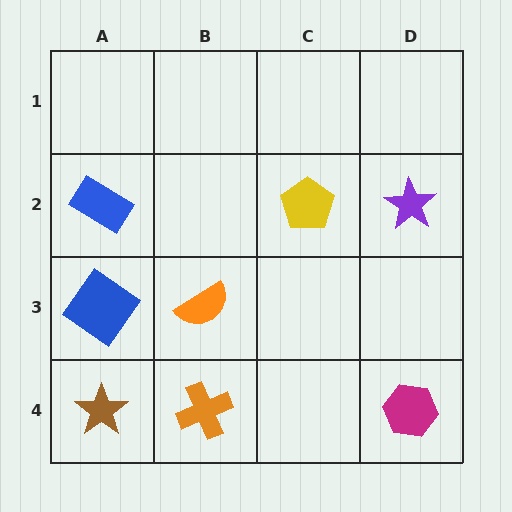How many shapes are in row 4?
3 shapes.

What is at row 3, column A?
A blue diamond.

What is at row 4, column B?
An orange cross.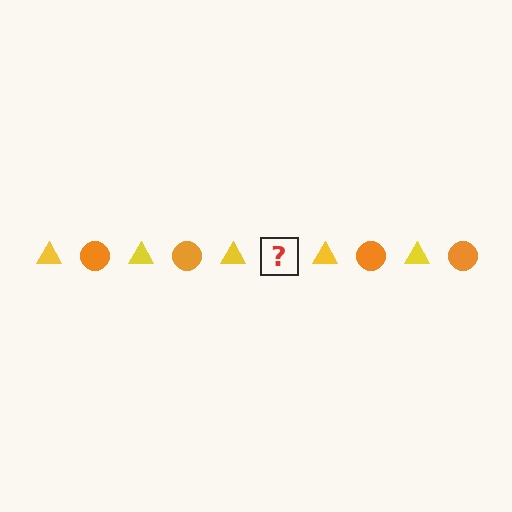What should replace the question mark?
The question mark should be replaced with an orange circle.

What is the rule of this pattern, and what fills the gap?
The rule is that the pattern alternates between yellow triangle and orange circle. The gap should be filled with an orange circle.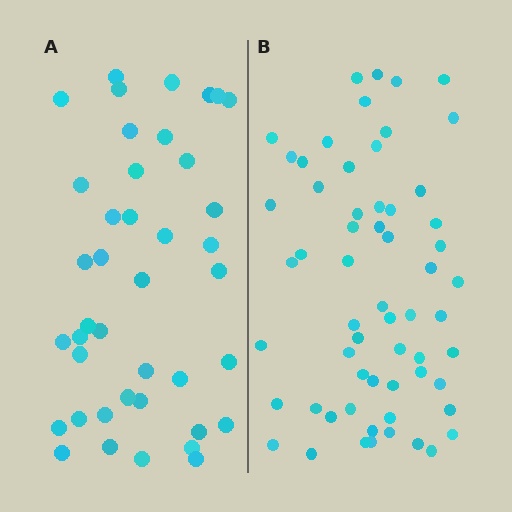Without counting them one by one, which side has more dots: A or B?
Region B (the right region) has more dots.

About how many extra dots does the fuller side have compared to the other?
Region B has approximately 20 more dots than region A.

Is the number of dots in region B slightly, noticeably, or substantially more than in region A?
Region B has substantially more. The ratio is roughly 1.5 to 1.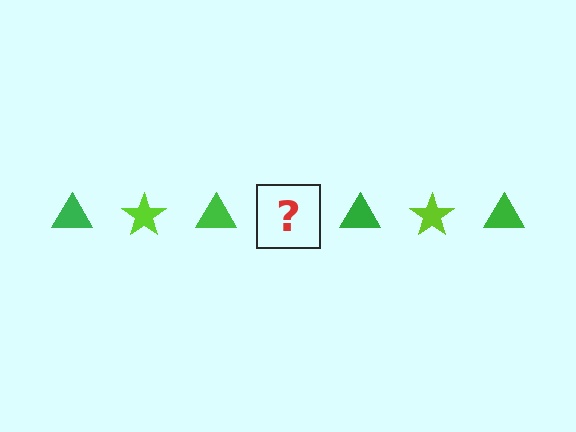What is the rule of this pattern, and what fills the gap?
The rule is that the pattern alternates between green triangle and lime star. The gap should be filled with a lime star.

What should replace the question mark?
The question mark should be replaced with a lime star.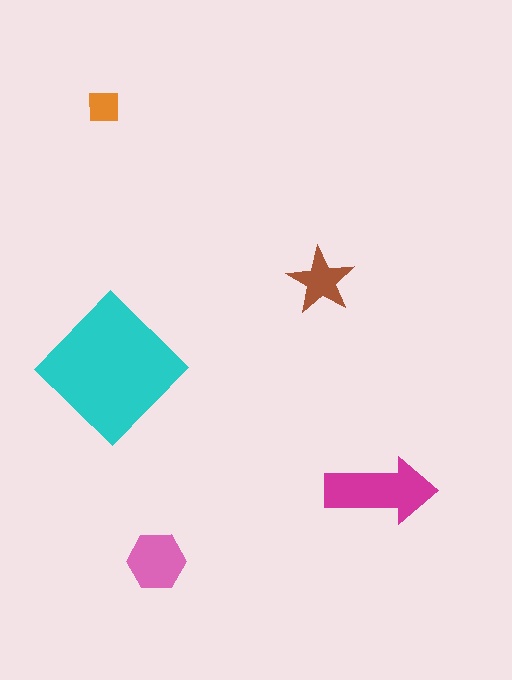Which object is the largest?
The cyan diamond.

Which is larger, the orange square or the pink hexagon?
The pink hexagon.